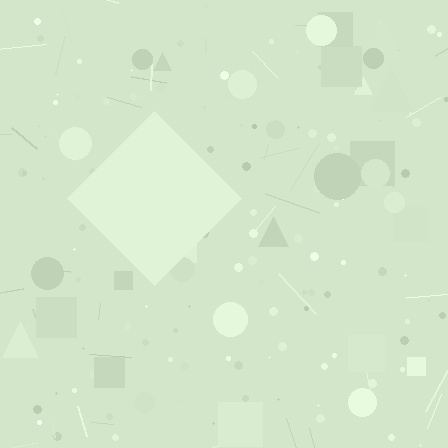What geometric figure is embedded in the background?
A diamond is embedded in the background.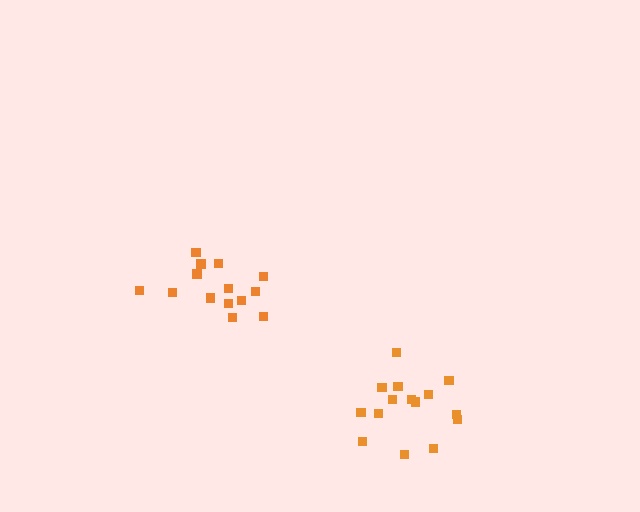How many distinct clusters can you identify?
There are 2 distinct clusters.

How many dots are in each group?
Group 1: 14 dots, Group 2: 15 dots (29 total).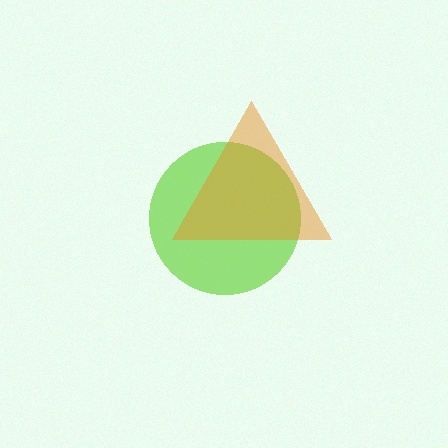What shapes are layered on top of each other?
The layered shapes are: a lime circle, an orange triangle.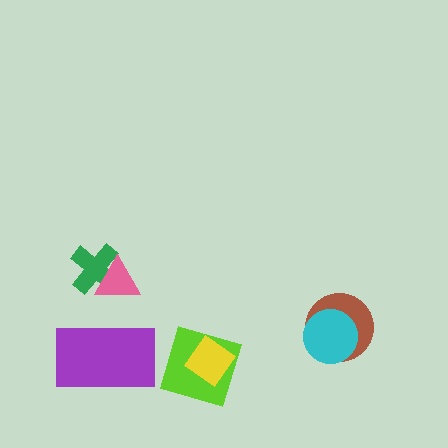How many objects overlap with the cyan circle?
1 object overlaps with the cyan circle.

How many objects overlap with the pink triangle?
1 object overlaps with the pink triangle.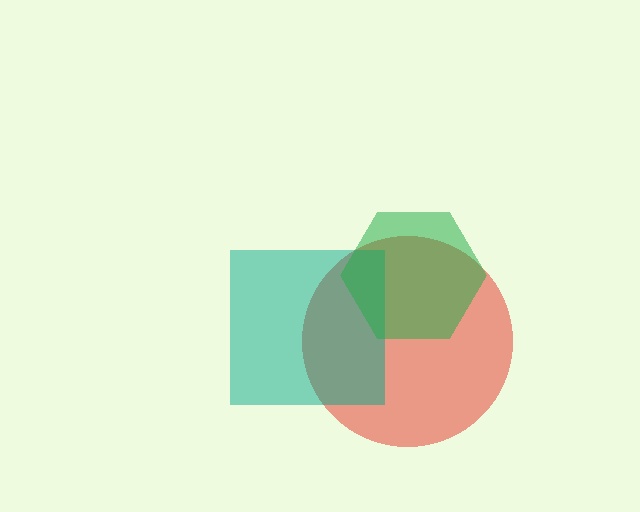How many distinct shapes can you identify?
There are 3 distinct shapes: a red circle, a teal square, a green hexagon.